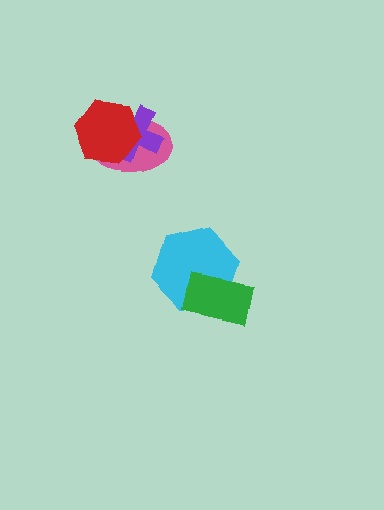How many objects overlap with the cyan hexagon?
1 object overlaps with the cyan hexagon.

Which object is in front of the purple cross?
The red hexagon is in front of the purple cross.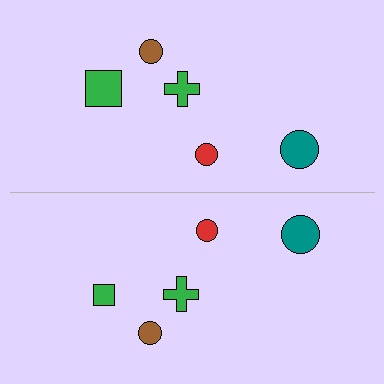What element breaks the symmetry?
The green square on the bottom side has a different size than its mirror counterpart.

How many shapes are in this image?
There are 10 shapes in this image.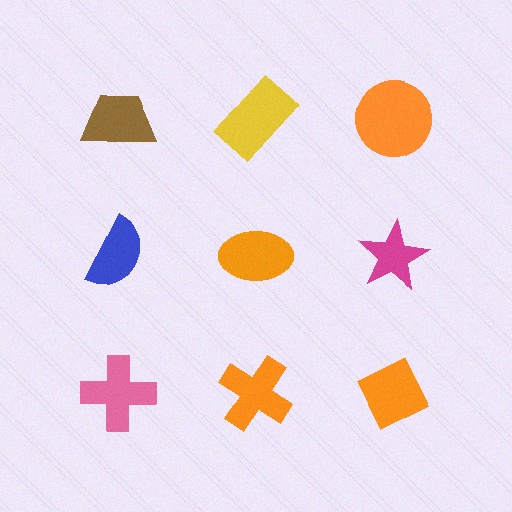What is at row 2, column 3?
A magenta star.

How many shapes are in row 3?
3 shapes.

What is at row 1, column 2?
A yellow rectangle.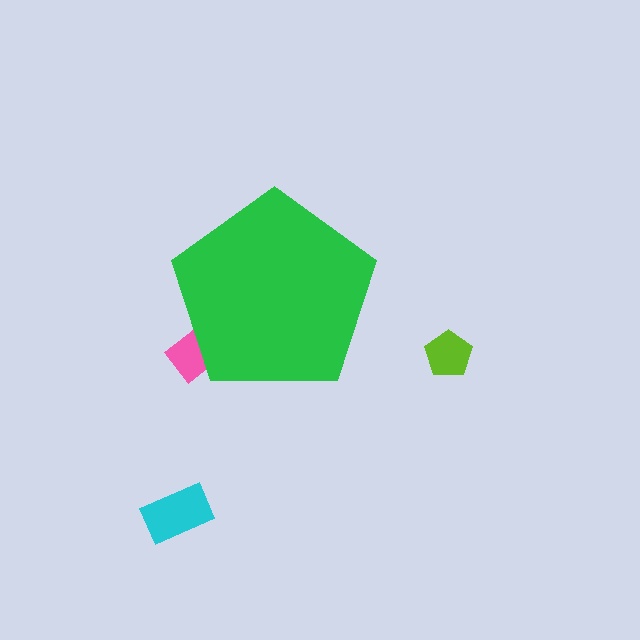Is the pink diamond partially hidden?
Yes, the pink diamond is partially hidden behind the green pentagon.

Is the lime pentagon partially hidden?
No, the lime pentagon is fully visible.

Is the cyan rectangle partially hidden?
No, the cyan rectangle is fully visible.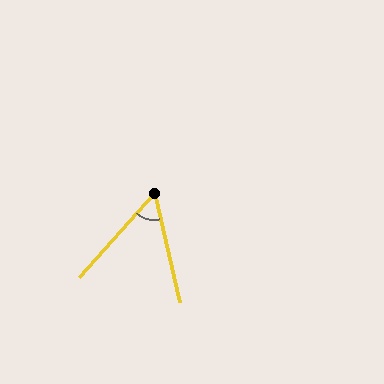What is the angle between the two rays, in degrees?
Approximately 55 degrees.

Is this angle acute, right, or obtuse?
It is acute.